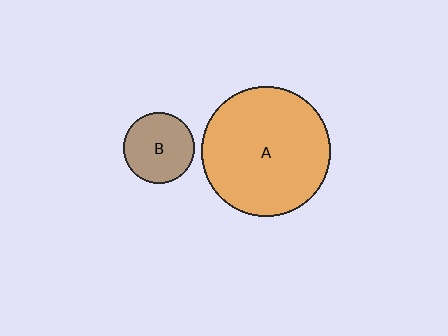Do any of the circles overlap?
No, none of the circles overlap.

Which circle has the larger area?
Circle A (orange).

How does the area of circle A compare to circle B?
Approximately 3.3 times.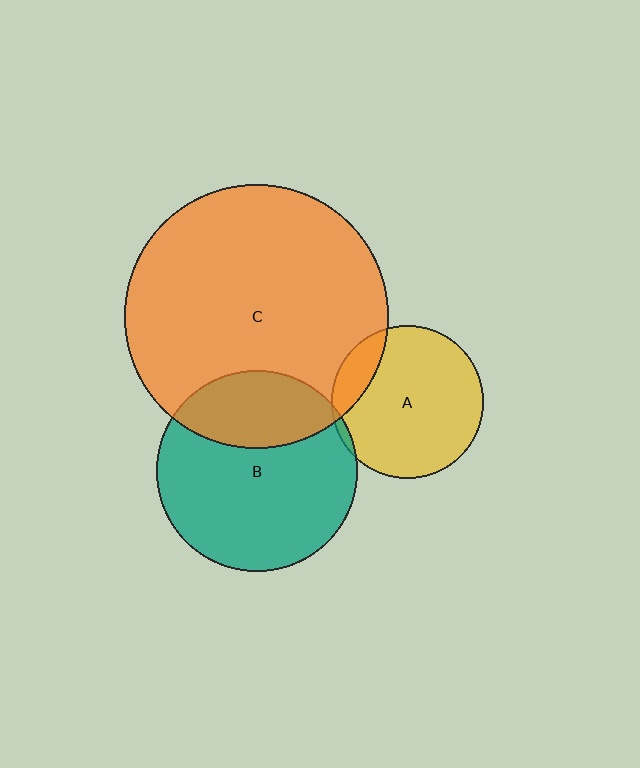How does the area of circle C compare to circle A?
Approximately 3.0 times.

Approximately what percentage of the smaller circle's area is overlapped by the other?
Approximately 5%.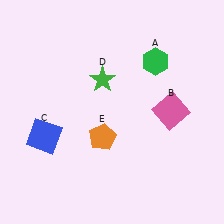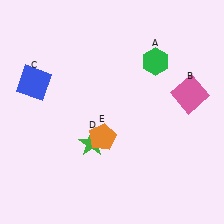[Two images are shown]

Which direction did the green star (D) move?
The green star (D) moved down.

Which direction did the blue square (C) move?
The blue square (C) moved up.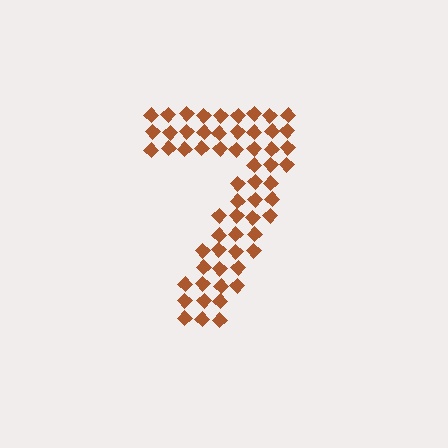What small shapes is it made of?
It is made of small diamonds.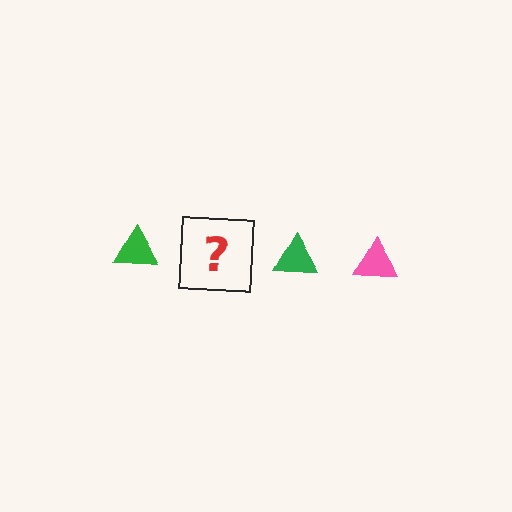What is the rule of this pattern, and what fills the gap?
The rule is that the pattern cycles through green, pink triangles. The gap should be filled with a pink triangle.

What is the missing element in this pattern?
The missing element is a pink triangle.